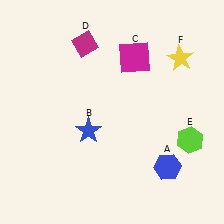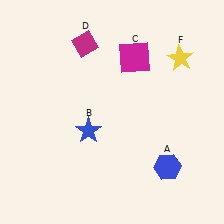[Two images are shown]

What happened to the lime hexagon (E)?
The lime hexagon (E) was removed in Image 2. It was in the bottom-right area of Image 1.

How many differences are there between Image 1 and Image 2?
There is 1 difference between the two images.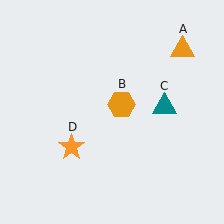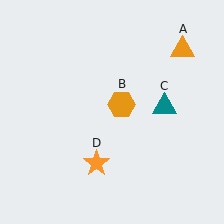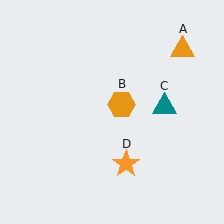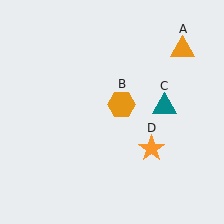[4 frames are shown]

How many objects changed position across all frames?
1 object changed position: orange star (object D).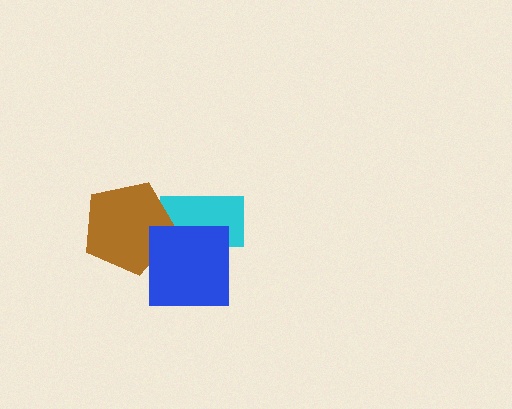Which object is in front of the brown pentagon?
The blue square is in front of the brown pentagon.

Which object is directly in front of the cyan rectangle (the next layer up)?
The brown pentagon is directly in front of the cyan rectangle.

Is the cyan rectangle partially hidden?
Yes, it is partially covered by another shape.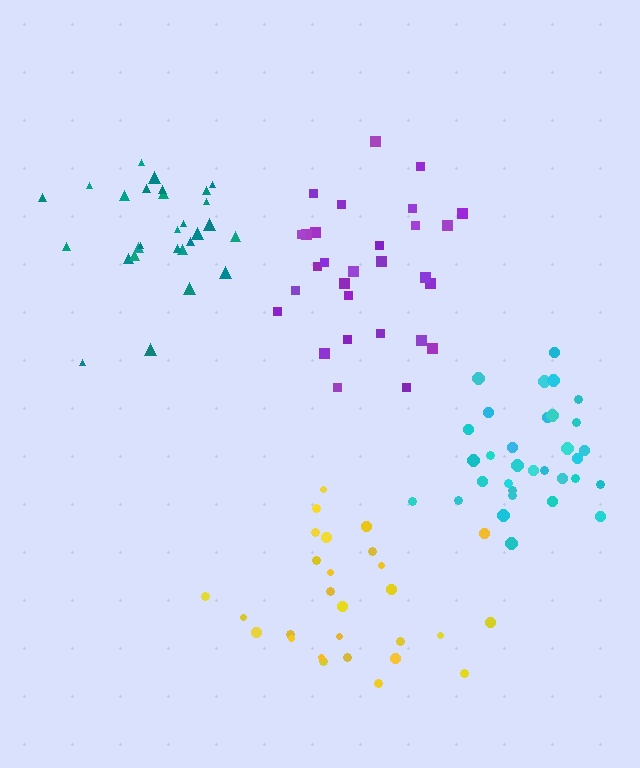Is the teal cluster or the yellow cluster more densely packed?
Teal.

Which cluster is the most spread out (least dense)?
Purple.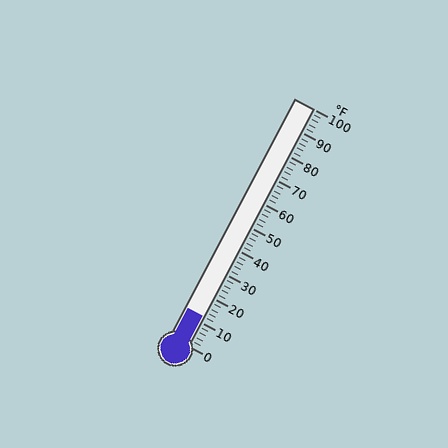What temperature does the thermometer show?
The thermometer shows approximately 12°F.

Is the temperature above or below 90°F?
The temperature is below 90°F.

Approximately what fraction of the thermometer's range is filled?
The thermometer is filled to approximately 10% of its range.